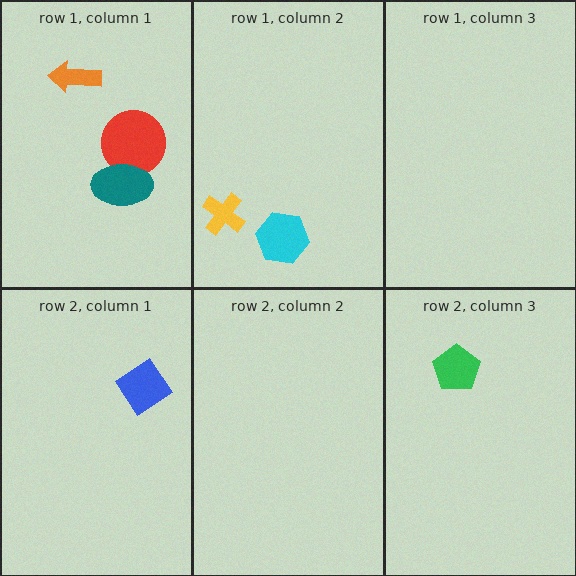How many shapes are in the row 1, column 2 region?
2.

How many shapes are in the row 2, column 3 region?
1.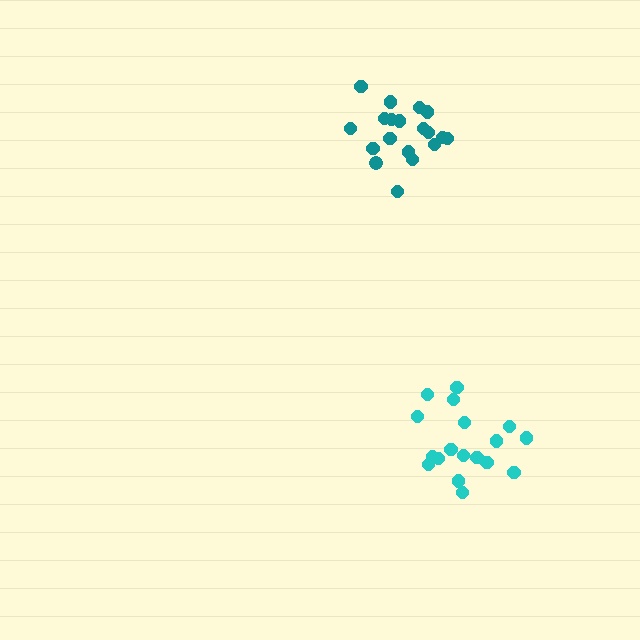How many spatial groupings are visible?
There are 2 spatial groupings.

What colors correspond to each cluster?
The clusters are colored: cyan, teal.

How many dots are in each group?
Group 1: 18 dots, Group 2: 19 dots (37 total).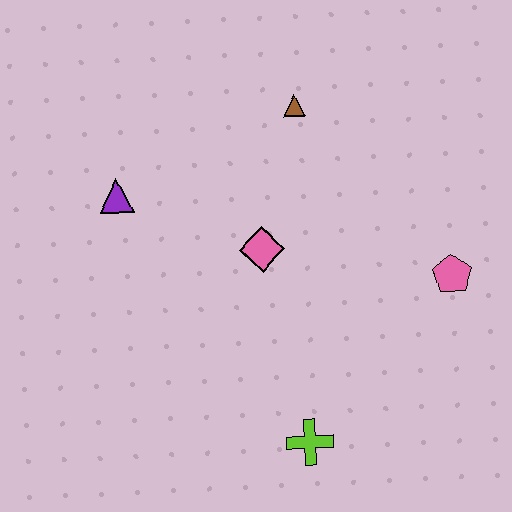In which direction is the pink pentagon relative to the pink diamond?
The pink pentagon is to the right of the pink diamond.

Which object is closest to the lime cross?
The pink diamond is closest to the lime cross.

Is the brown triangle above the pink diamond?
Yes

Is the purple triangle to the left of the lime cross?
Yes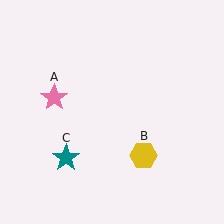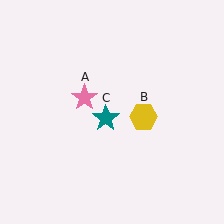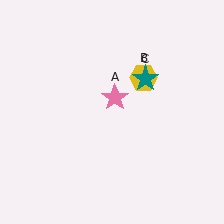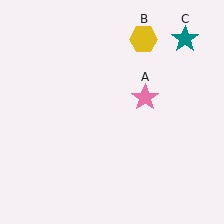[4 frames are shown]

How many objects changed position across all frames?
3 objects changed position: pink star (object A), yellow hexagon (object B), teal star (object C).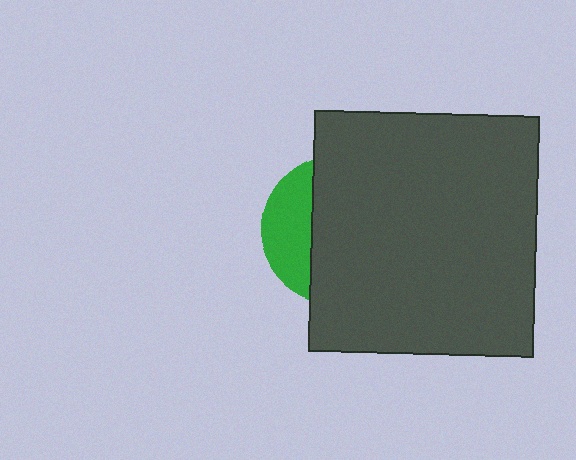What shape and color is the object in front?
The object in front is a dark gray rectangle.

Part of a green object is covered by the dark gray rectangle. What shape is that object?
It is a circle.